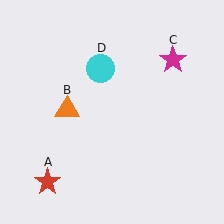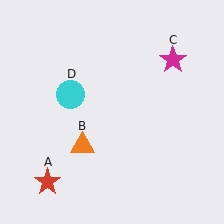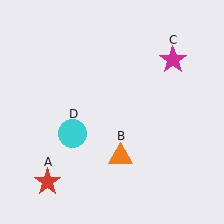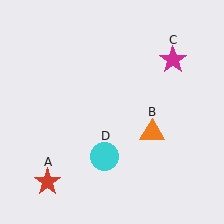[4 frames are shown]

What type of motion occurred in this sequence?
The orange triangle (object B), cyan circle (object D) rotated counterclockwise around the center of the scene.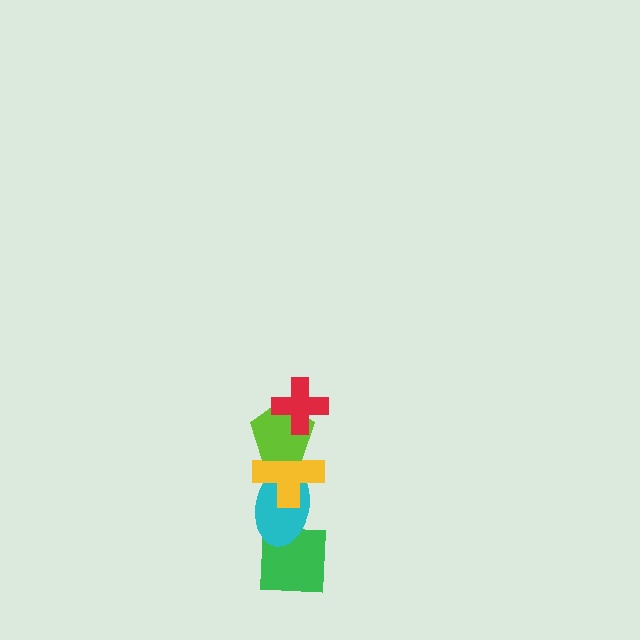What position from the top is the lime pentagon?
The lime pentagon is 2nd from the top.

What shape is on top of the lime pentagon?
The red cross is on top of the lime pentagon.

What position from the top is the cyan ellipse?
The cyan ellipse is 4th from the top.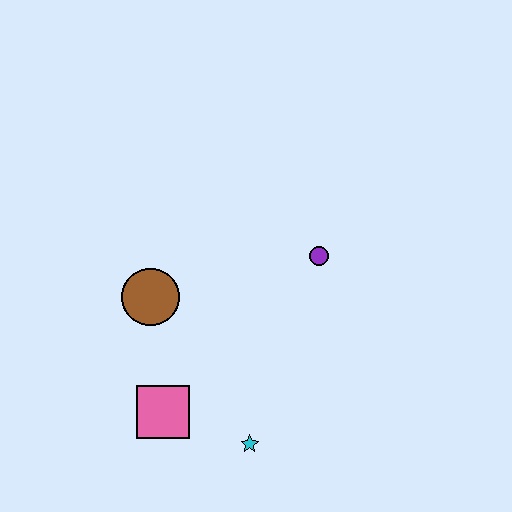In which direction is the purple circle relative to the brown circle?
The purple circle is to the right of the brown circle.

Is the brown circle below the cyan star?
No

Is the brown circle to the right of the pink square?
No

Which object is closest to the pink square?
The cyan star is closest to the pink square.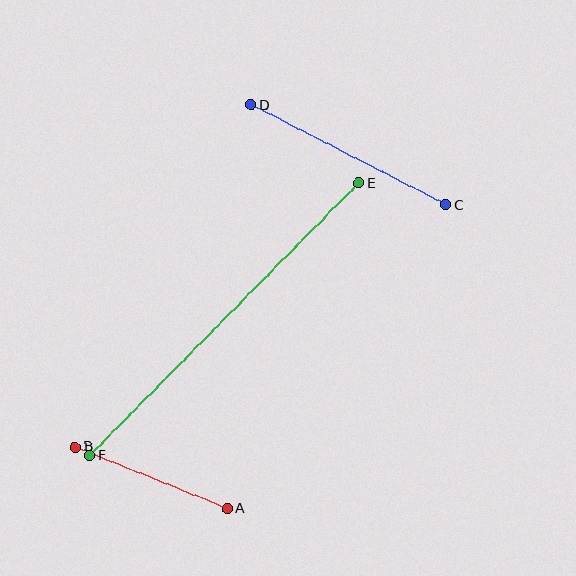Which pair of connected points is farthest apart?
Points E and F are farthest apart.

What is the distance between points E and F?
The distance is approximately 383 pixels.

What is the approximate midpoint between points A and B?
The midpoint is at approximately (151, 478) pixels.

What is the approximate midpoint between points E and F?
The midpoint is at approximately (225, 319) pixels.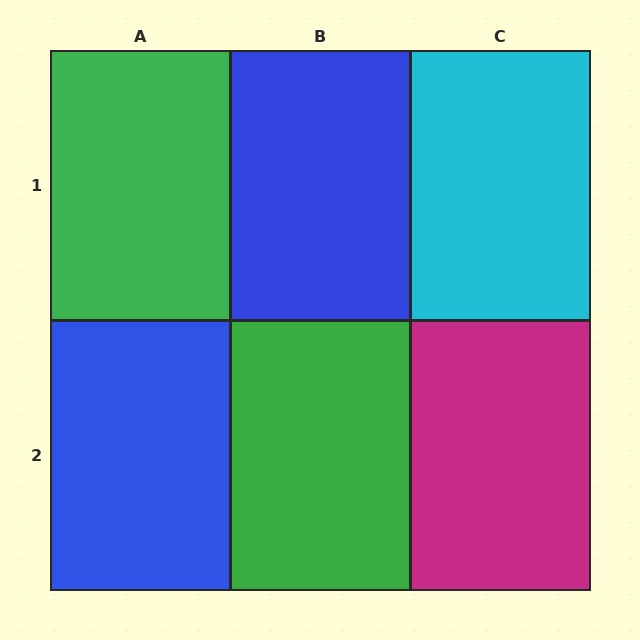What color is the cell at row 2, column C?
Magenta.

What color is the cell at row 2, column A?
Blue.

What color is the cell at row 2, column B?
Green.